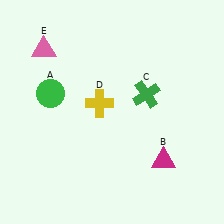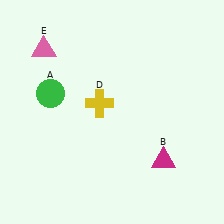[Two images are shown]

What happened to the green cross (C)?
The green cross (C) was removed in Image 2. It was in the top-right area of Image 1.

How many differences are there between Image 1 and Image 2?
There is 1 difference between the two images.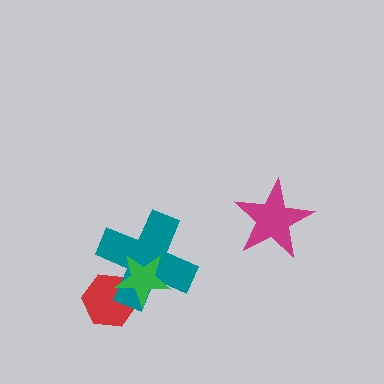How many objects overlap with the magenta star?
0 objects overlap with the magenta star.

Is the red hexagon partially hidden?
Yes, it is partially covered by another shape.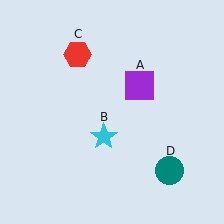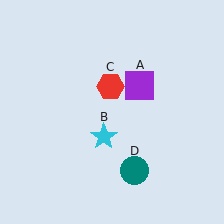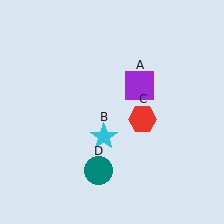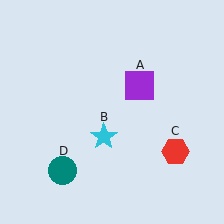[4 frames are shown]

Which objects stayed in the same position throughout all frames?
Purple square (object A) and cyan star (object B) remained stationary.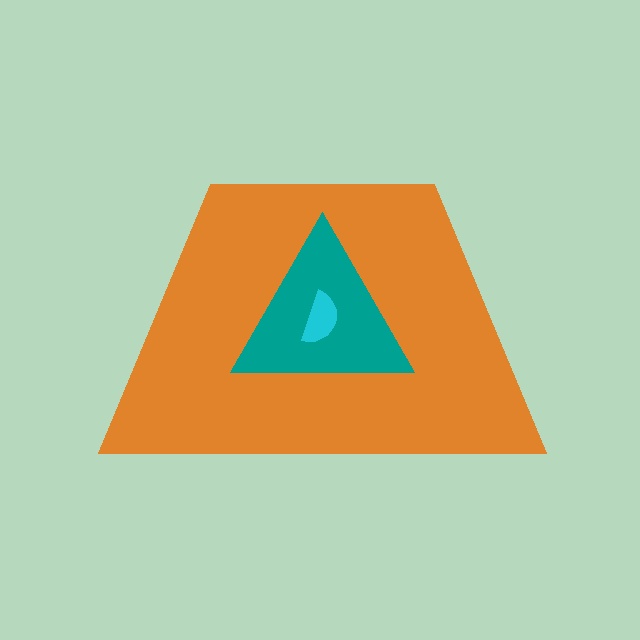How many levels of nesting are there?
3.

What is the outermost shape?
The orange trapezoid.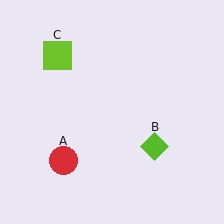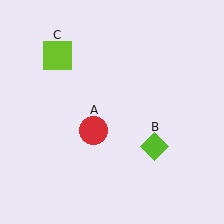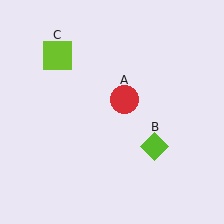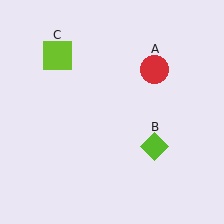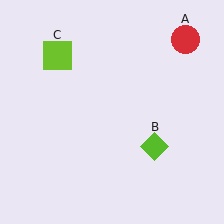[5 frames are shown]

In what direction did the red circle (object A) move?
The red circle (object A) moved up and to the right.